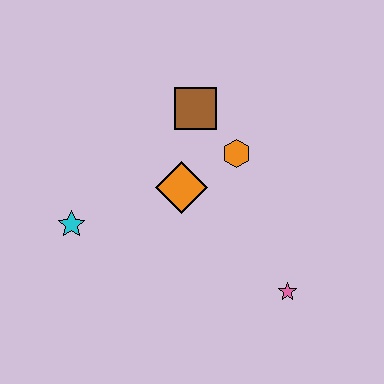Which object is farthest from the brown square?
The pink star is farthest from the brown square.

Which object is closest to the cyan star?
The orange diamond is closest to the cyan star.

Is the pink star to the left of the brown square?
No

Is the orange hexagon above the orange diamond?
Yes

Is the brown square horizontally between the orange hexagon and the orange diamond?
Yes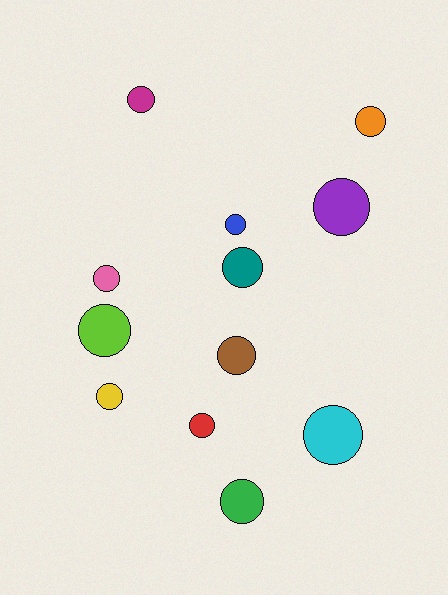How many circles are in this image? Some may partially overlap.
There are 12 circles.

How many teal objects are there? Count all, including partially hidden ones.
There is 1 teal object.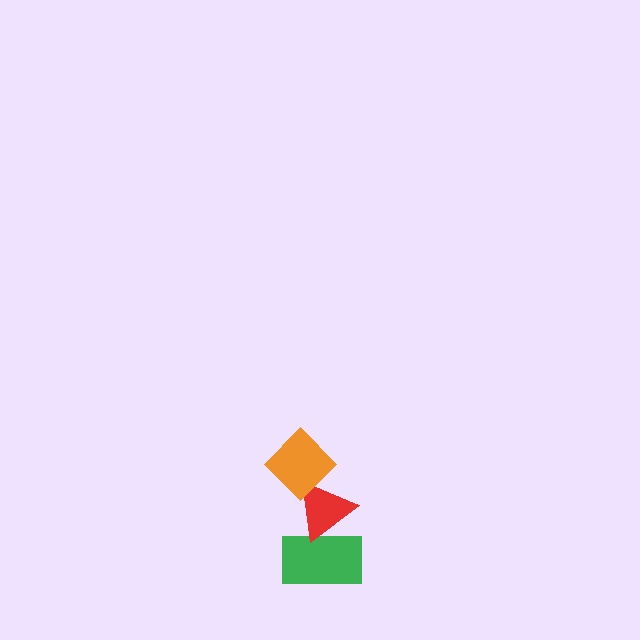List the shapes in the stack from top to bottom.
From top to bottom: the orange diamond, the red triangle, the green rectangle.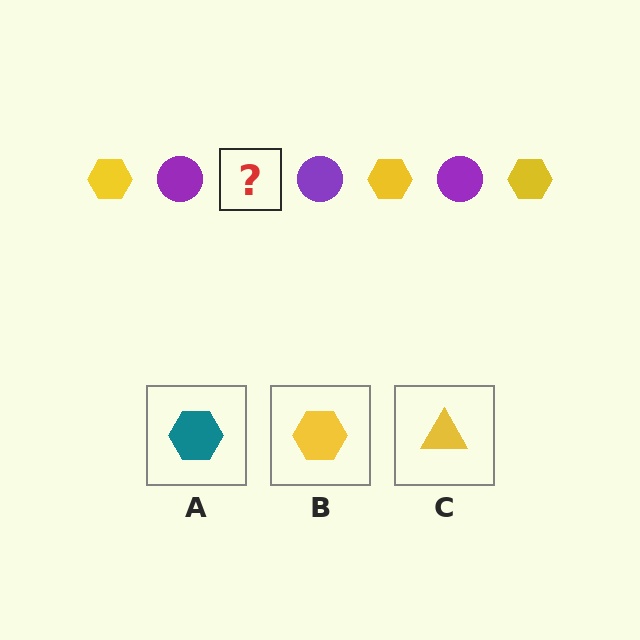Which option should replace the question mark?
Option B.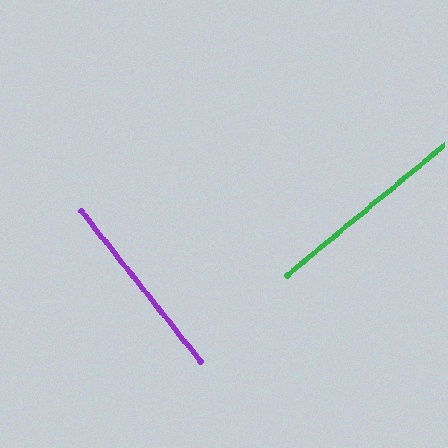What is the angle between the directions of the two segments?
Approximately 89 degrees.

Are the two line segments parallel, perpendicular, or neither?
Perpendicular — they meet at approximately 89°.